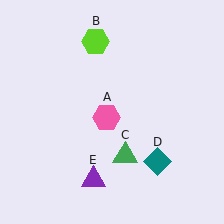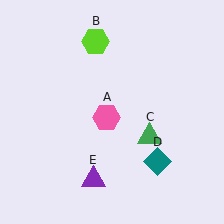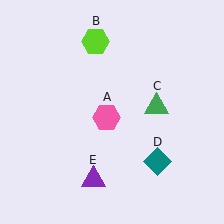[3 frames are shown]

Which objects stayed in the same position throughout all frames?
Pink hexagon (object A) and lime hexagon (object B) and teal diamond (object D) and purple triangle (object E) remained stationary.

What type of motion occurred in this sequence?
The green triangle (object C) rotated counterclockwise around the center of the scene.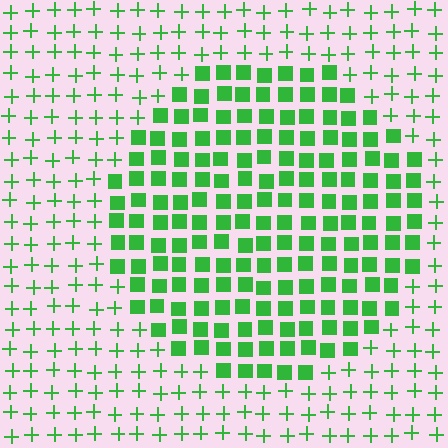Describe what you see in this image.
The image is filled with small green elements arranged in a uniform grid. A circle-shaped region contains squares, while the surrounding area contains plus signs. The boundary is defined purely by the change in element shape.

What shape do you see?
I see a circle.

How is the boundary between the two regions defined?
The boundary is defined by a change in element shape: squares inside vs. plus signs outside. All elements share the same color and spacing.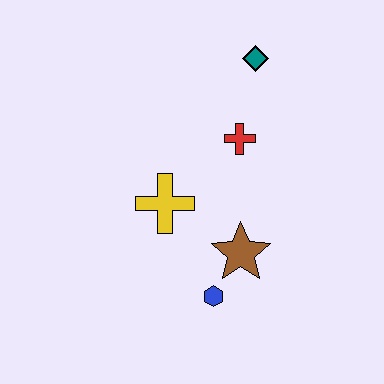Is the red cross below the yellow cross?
No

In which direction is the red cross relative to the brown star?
The red cross is above the brown star.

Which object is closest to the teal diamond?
The red cross is closest to the teal diamond.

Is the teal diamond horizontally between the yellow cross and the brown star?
No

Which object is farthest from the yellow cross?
The teal diamond is farthest from the yellow cross.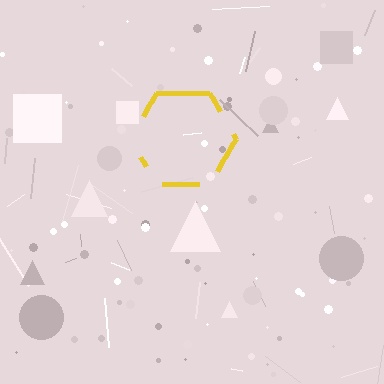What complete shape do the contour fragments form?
The contour fragments form a hexagon.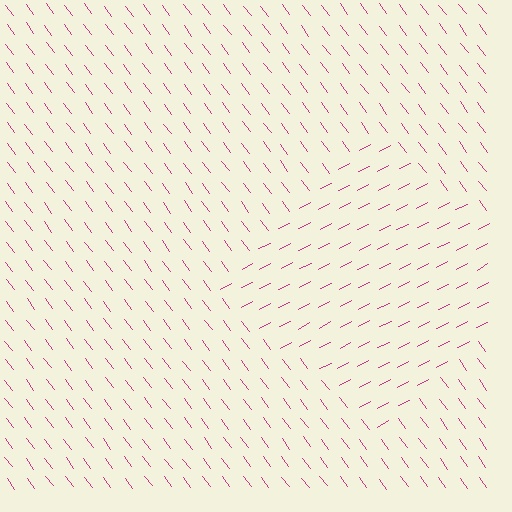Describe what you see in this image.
The image is filled with small magenta line segments. A diamond region in the image has lines oriented differently from the surrounding lines, creating a visible texture boundary.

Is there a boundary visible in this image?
Yes, there is a texture boundary formed by a change in line orientation.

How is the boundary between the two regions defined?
The boundary is defined purely by a change in line orientation (approximately 81 degrees difference). All lines are the same color and thickness.